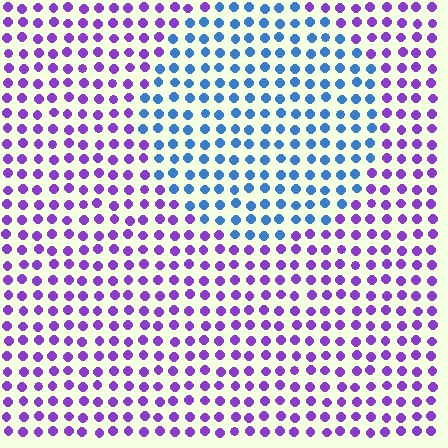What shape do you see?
I see a circle.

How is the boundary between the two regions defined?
The boundary is defined purely by a slight shift in hue (about 61 degrees). Spacing, size, and orientation are identical on both sides.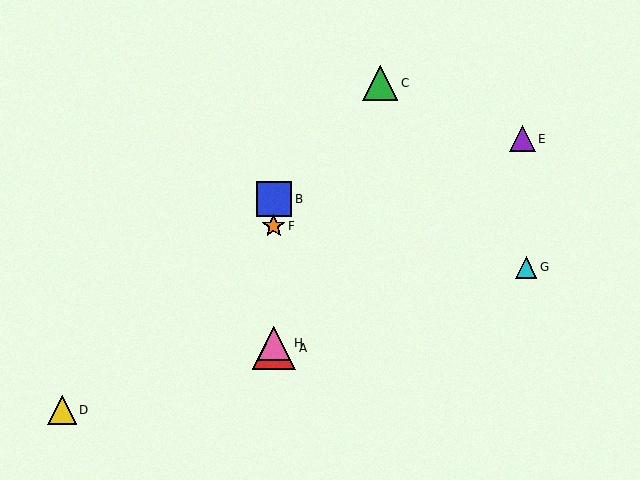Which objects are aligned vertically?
Objects A, B, F, H are aligned vertically.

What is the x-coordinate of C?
Object C is at x≈380.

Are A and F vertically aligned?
Yes, both are at x≈274.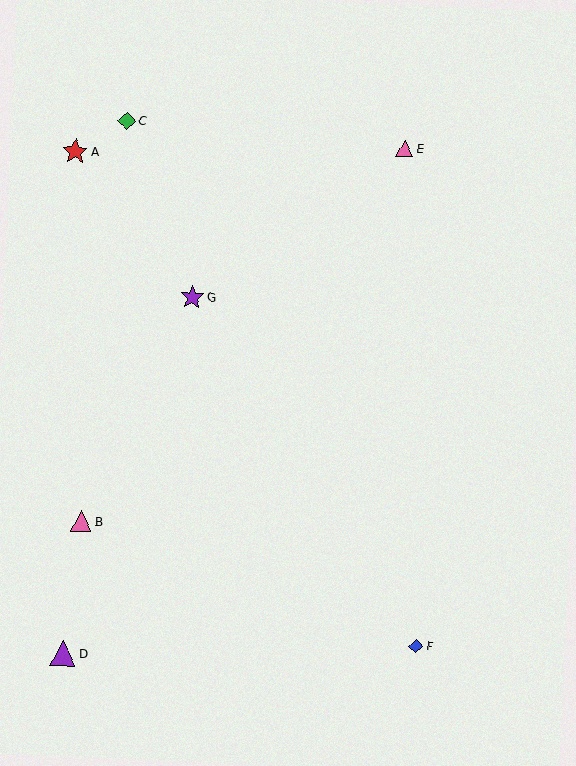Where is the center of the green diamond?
The center of the green diamond is at (127, 121).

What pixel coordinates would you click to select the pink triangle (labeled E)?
Click at (405, 148) to select the pink triangle E.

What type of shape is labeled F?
Shape F is a blue diamond.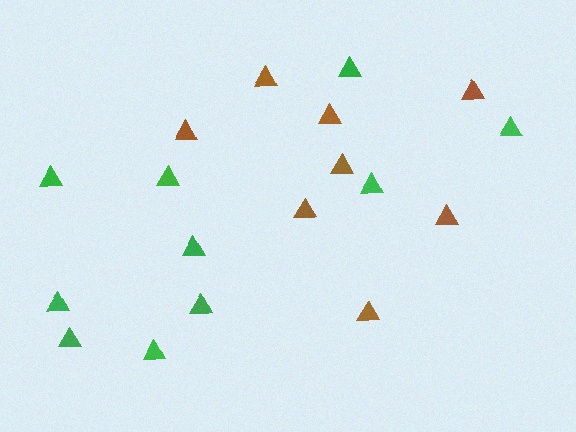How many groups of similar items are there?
There are 2 groups: one group of green triangles (10) and one group of brown triangles (8).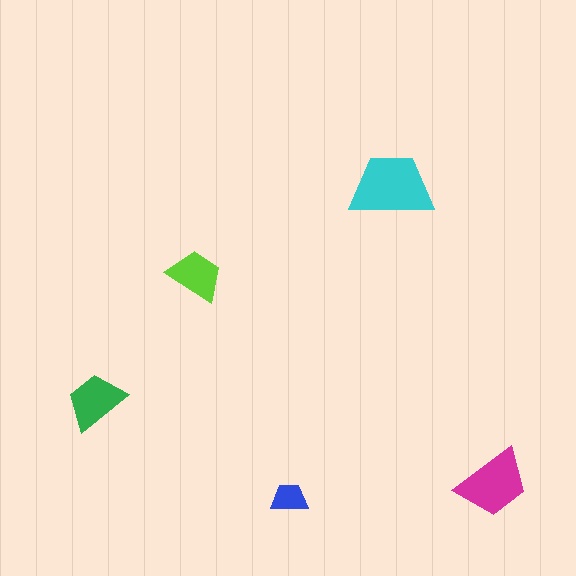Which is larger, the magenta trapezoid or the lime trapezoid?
The magenta one.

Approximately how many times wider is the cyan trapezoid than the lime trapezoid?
About 1.5 times wider.